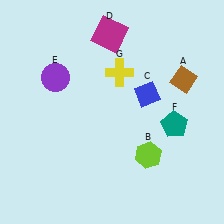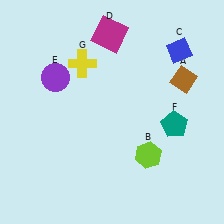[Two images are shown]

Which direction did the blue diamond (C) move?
The blue diamond (C) moved up.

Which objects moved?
The objects that moved are: the blue diamond (C), the yellow cross (G).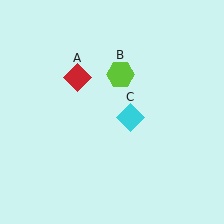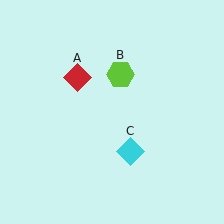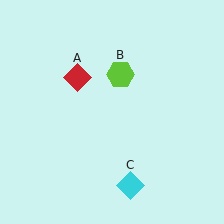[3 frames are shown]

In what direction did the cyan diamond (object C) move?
The cyan diamond (object C) moved down.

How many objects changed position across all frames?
1 object changed position: cyan diamond (object C).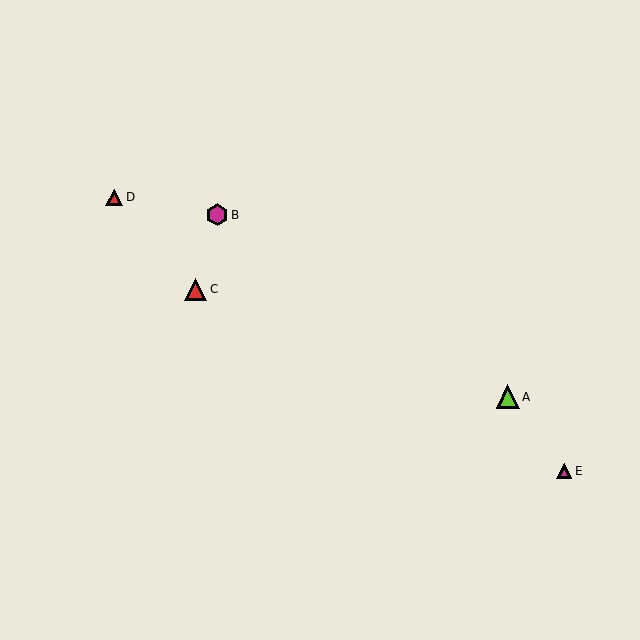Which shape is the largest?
The lime triangle (labeled A) is the largest.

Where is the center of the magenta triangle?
The center of the magenta triangle is at (564, 471).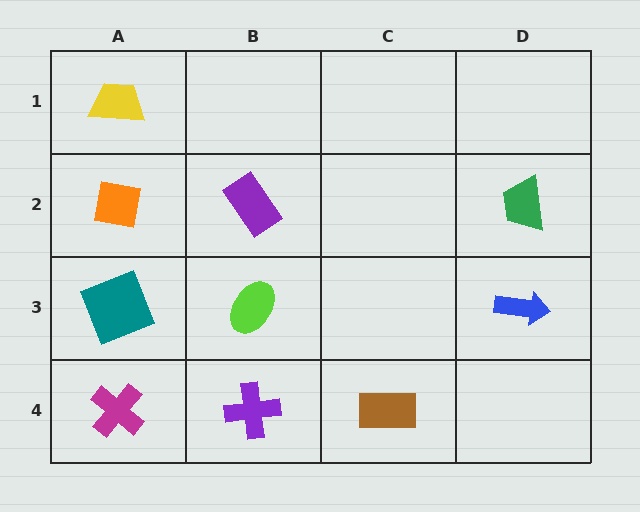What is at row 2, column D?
A green trapezoid.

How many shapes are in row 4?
3 shapes.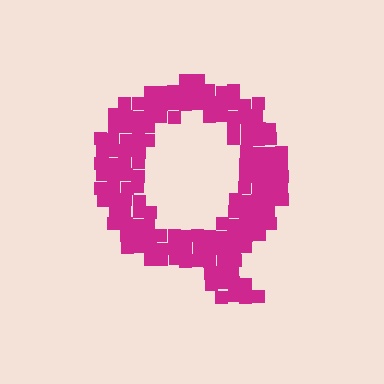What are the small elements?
The small elements are squares.